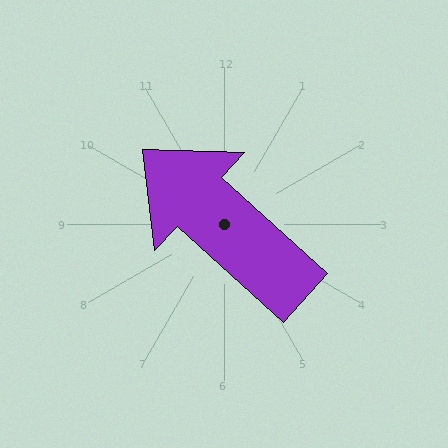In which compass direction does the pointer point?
Northwest.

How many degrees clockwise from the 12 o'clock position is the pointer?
Approximately 312 degrees.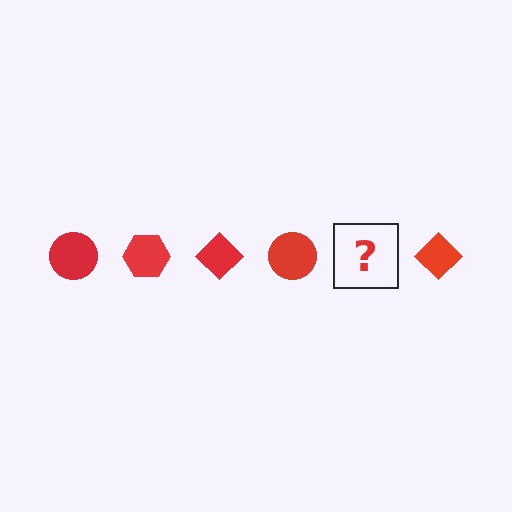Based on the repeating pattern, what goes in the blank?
The blank should be a red hexagon.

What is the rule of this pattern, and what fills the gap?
The rule is that the pattern cycles through circle, hexagon, diamond shapes in red. The gap should be filled with a red hexagon.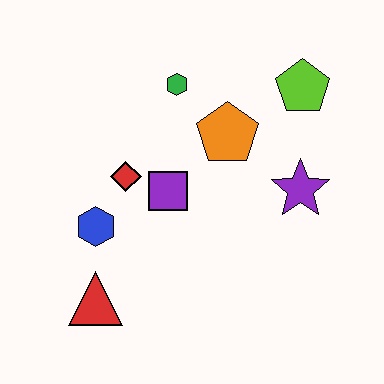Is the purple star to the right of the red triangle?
Yes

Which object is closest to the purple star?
The orange pentagon is closest to the purple star.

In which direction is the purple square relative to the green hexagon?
The purple square is below the green hexagon.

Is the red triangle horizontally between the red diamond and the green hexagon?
No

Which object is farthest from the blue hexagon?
The lime pentagon is farthest from the blue hexagon.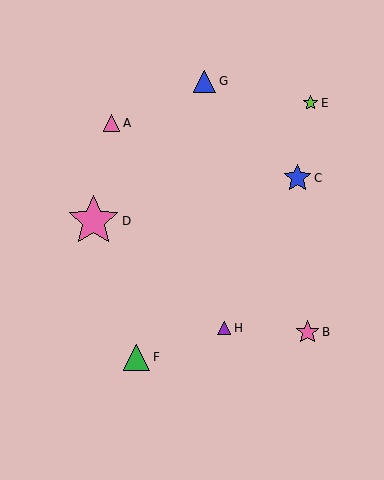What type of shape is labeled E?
Shape E is a lime star.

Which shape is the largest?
The pink star (labeled D) is the largest.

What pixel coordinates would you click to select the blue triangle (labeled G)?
Click at (205, 81) to select the blue triangle G.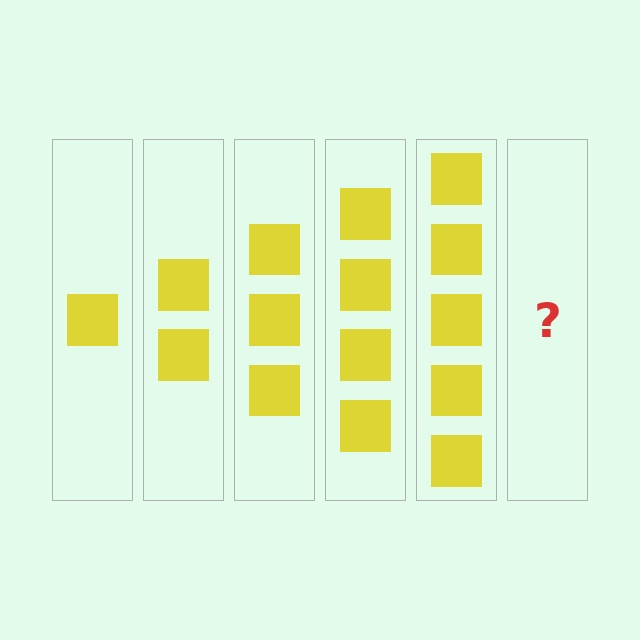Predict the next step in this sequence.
The next step is 6 squares.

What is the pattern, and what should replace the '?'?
The pattern is that each step adds one more square. The '?' should be 6 squares.